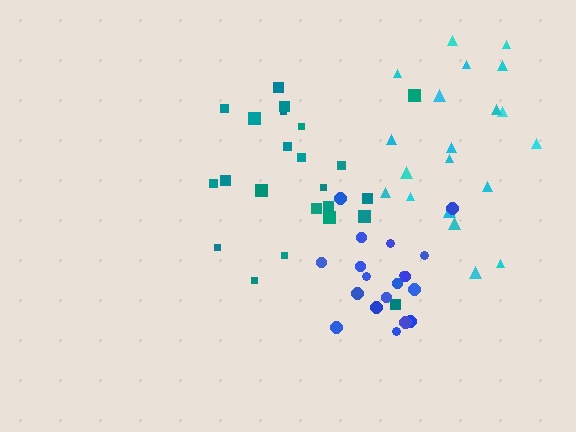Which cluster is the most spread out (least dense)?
Teal.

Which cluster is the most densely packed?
Blue.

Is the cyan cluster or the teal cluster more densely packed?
Cyan.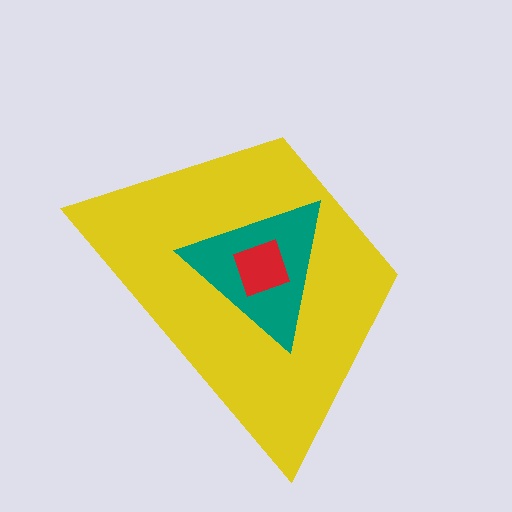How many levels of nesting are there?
3.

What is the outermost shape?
The yellow trapezoid.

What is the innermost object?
The red square.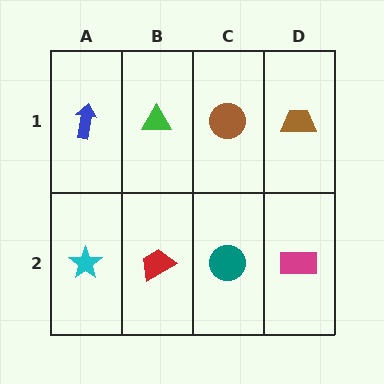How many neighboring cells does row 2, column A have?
2.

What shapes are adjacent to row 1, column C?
A teal circle (row 2, column C), a green triangle (row 1, column B), a brown trapezoid (row 1, column D).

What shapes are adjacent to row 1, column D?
A magenta rectangle (row 2, column D), a brown circle (row 1, column C).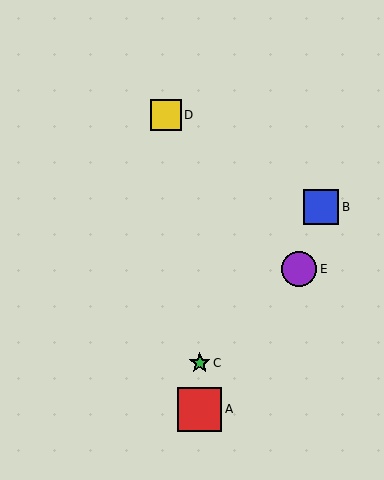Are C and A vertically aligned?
Yes, both are at x≈200.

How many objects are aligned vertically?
2 objects (A, C) are aligned vertically.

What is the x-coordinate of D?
Object D is at x≈166.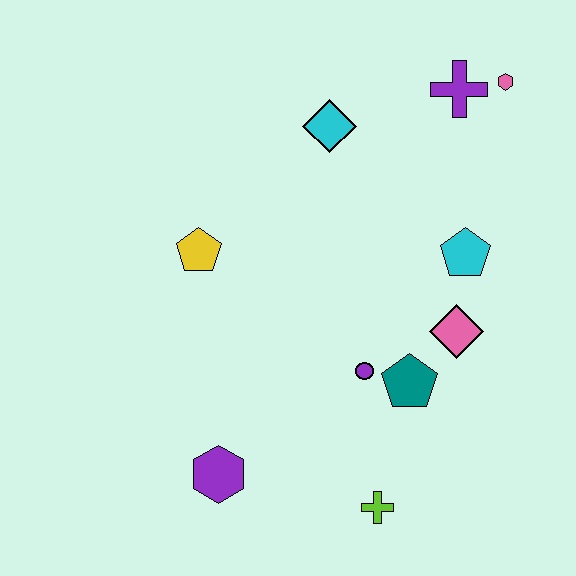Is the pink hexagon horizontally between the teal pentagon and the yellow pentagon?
No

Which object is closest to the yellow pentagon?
The cyan diamond is closest to the yellow pentagon.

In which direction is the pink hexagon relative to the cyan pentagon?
The pink hexagon is above the cyan pentagon.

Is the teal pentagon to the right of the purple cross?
No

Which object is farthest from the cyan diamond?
The lime cross is farthest from the cyan diamond.